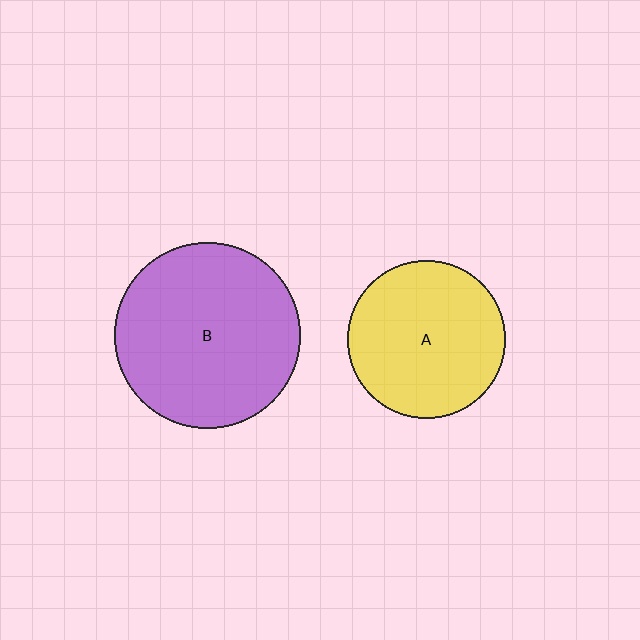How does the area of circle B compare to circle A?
Approximately 1.4 times.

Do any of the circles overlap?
No, none of the circles overlap.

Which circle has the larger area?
Circle B (purple).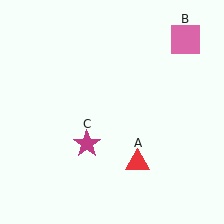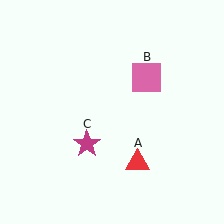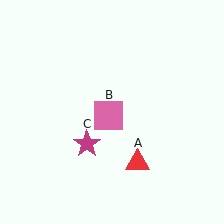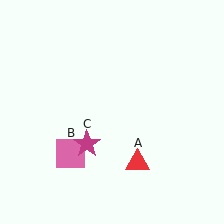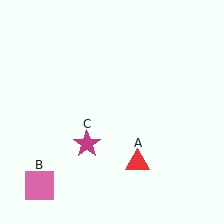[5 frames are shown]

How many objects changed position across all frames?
1 object changed position: pink square (object B).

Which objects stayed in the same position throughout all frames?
Red triangle (object A) and magenta star (object C) remained stationary.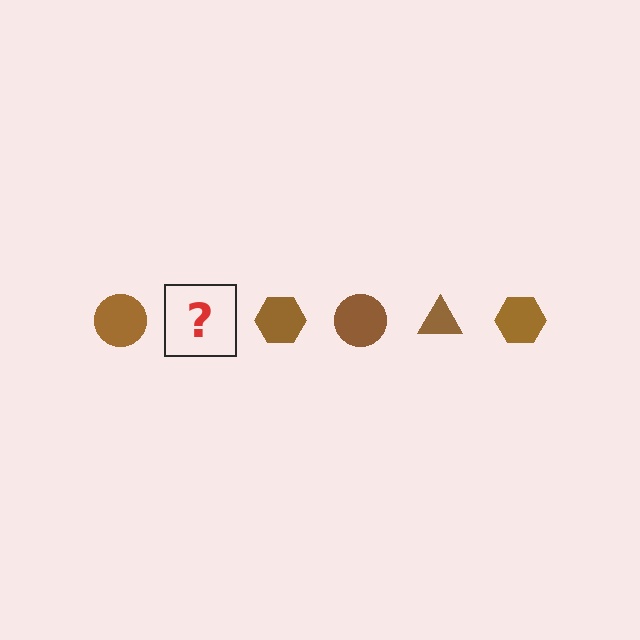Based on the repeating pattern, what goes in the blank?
The blank should be a brown triangle.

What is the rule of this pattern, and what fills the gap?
The rule is that the pattern cycles through circle, triangle, hexagon shapes in brown. The gap should be filled with a brown triangle.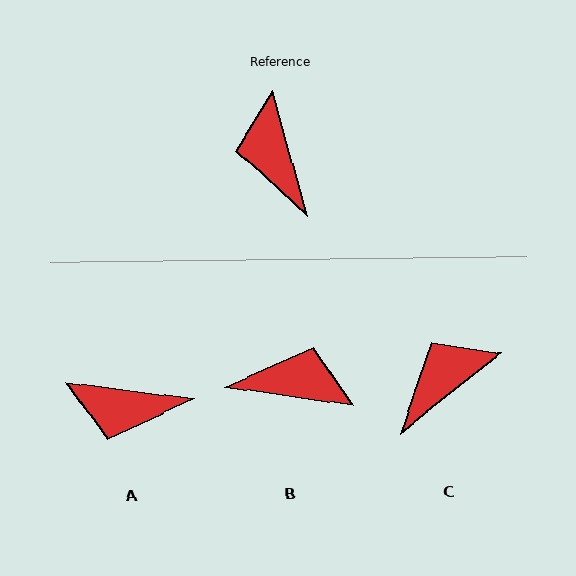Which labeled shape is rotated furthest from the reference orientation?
B, about 114 degrees away.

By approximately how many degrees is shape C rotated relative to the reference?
Approximately 67 degrees clockwise.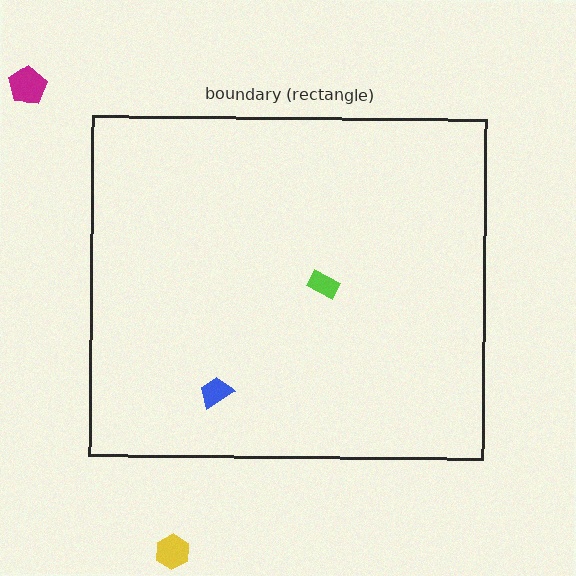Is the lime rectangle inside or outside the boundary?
Inside.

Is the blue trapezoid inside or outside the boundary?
Inside.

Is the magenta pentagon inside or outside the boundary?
Outside.